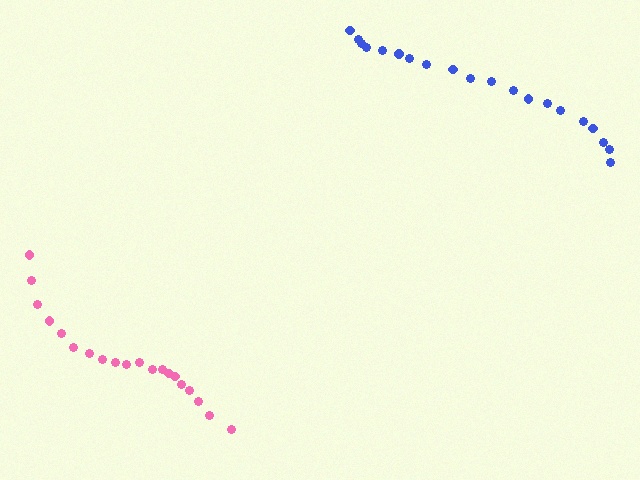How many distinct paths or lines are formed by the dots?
There are 2 distinct paths.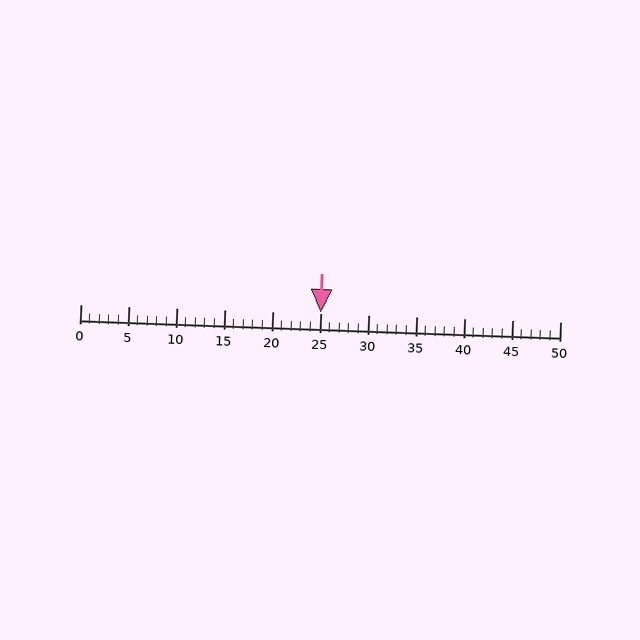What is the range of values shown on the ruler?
The ruler shows values from 0 to 50.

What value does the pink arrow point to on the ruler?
The pink arrow points to approximately 25.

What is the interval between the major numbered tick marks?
The major tick marks are spaced 5 units apart.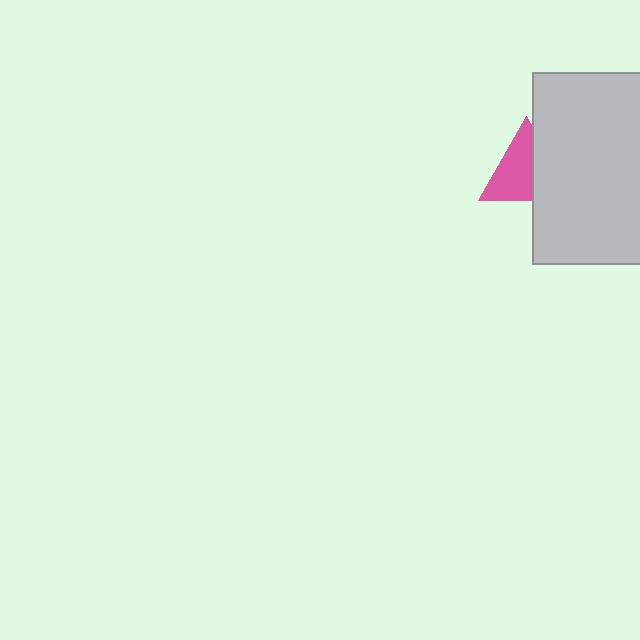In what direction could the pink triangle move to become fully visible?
The pink triangle could move left. That would shift it out from behind the light gray rectangle entirely.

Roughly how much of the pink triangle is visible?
About half of it is visible (roughly 59%).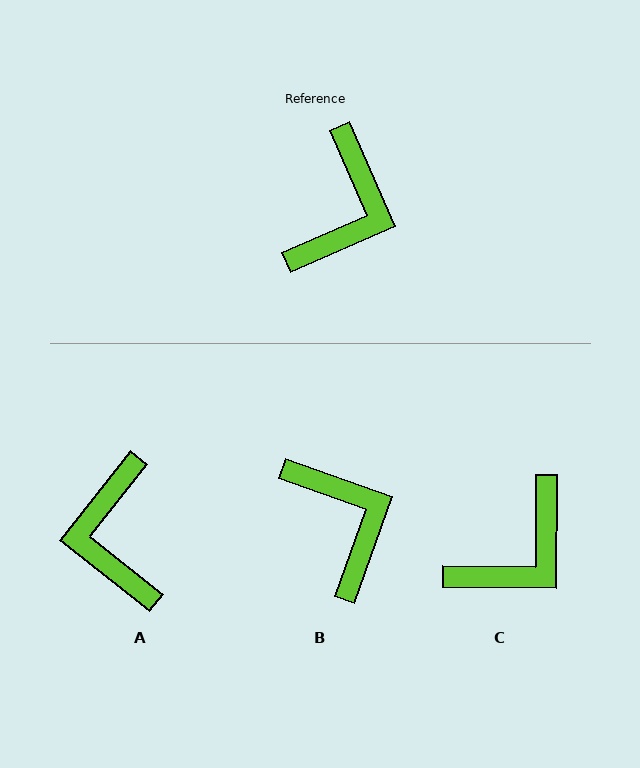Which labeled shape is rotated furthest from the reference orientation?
A, about 152 degrees away.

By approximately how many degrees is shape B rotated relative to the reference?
Approximately 47 degrees counter-clockwise.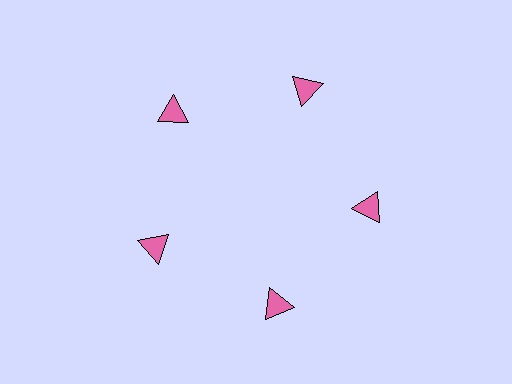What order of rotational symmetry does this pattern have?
This pattern has 5-fold rotational symmetry.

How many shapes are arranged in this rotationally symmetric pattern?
There are 5 shapes, arranged in 5 groups of 1.